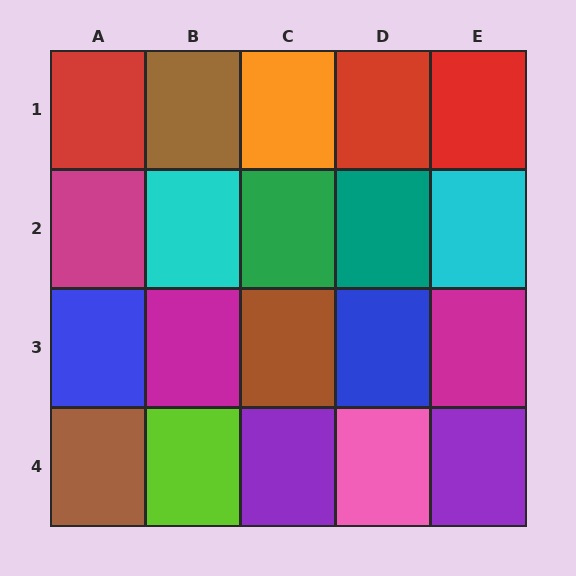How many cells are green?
1 cell is green.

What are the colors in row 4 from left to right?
Brown, lime, purple, pink, purple.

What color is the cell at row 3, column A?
Blue.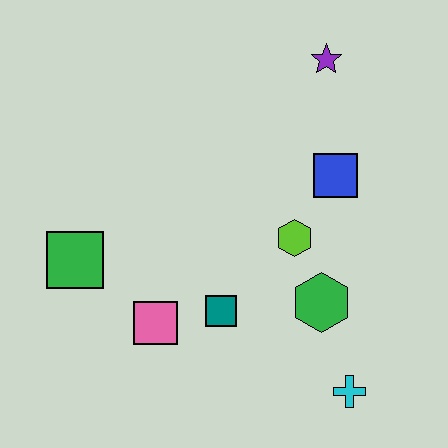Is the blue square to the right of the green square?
Yes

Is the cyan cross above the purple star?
No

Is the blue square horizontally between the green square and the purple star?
No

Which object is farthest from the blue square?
The green square is farthest from the blue square.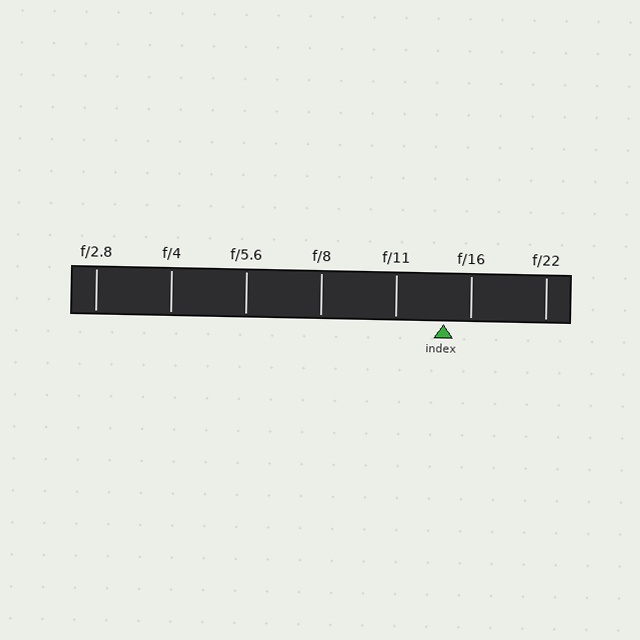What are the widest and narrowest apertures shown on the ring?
The widest aperture shown is f/2.8 and the narrowest is f/22.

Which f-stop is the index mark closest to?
The index mark is closest to f/16.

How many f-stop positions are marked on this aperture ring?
There are 7 f-stop positions marked.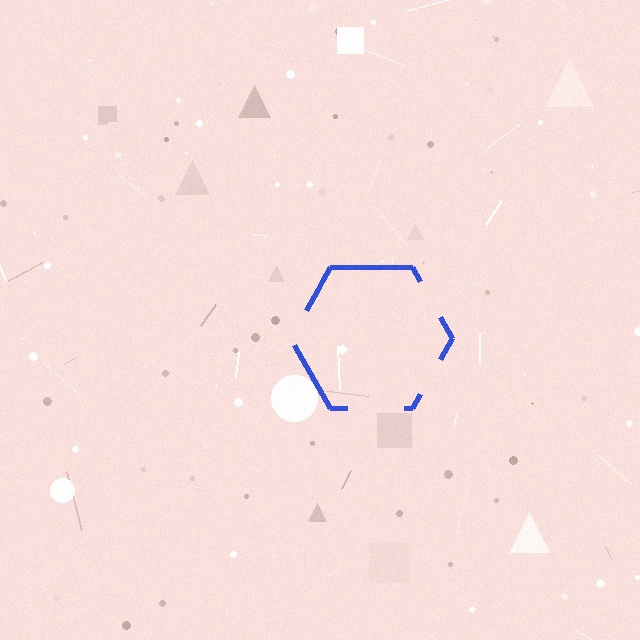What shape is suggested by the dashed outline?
The dashed outline suggests a hexagon.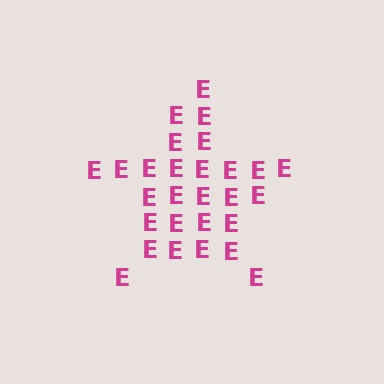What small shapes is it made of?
It is made of small letter E's.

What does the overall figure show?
The overall figure shows a star.